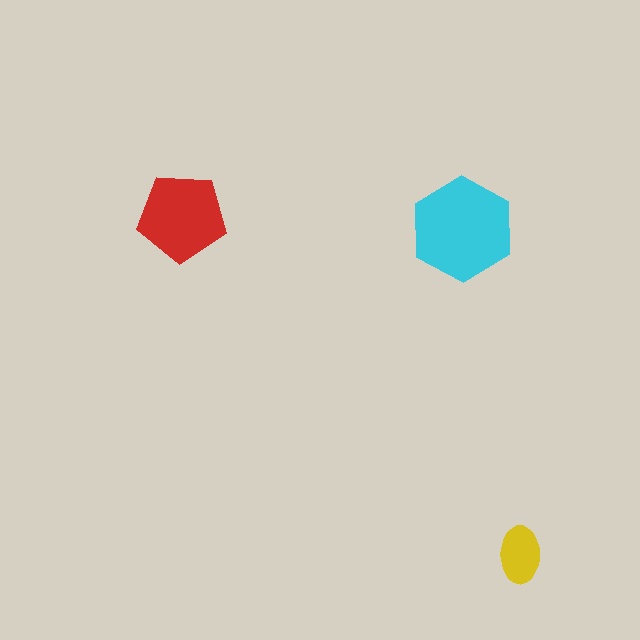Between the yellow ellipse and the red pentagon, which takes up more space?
The red pentagon.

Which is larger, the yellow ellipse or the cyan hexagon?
The cyan hexagon.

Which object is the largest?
The cyan hexagon.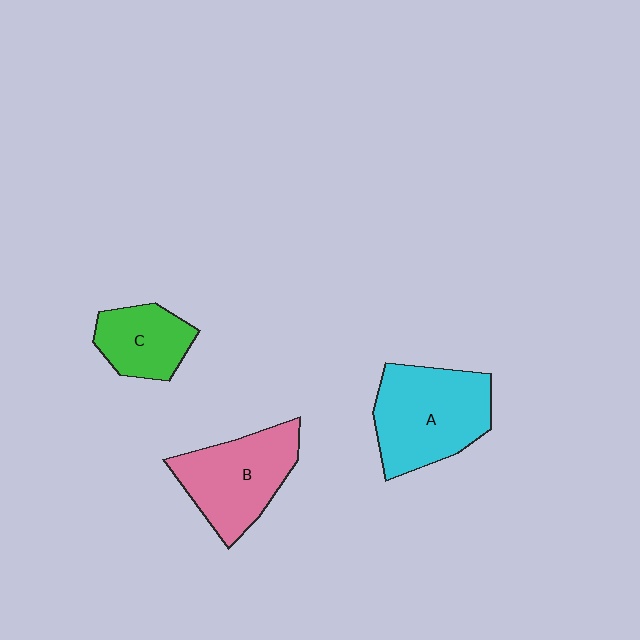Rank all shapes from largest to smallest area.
From largest to smallest: A (cyan), B (pink), C (green).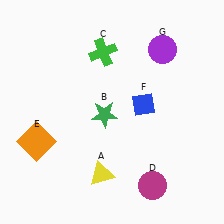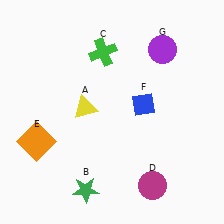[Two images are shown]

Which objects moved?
The objects that moved are: the yellow triangle (A), the green star (B).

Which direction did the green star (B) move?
The green star (B) moved down.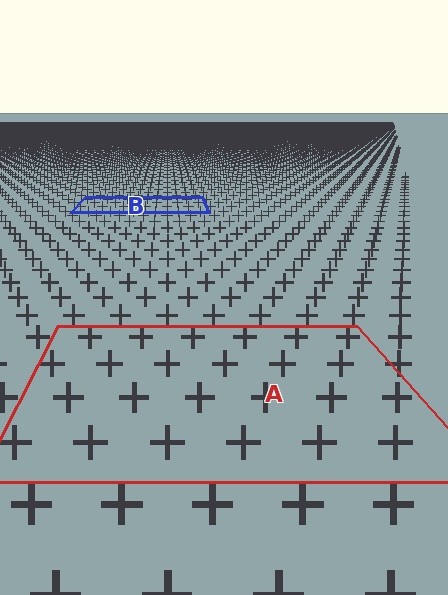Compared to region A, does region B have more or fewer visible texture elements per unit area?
Region B has more texture elements per unit area — they are packed more densely because it is farther away.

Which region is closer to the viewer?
Region A is closer. The texture elements there are larger and more spread out.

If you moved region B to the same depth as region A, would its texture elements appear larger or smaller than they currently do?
They would appear larger. At a closer depth, the same texture elements are projected at a bigger on-screen size.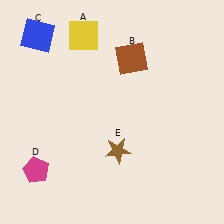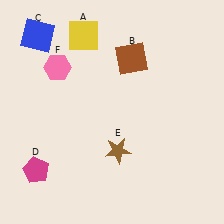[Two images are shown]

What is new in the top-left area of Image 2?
A pink hexagon (F) was added in the top-left area of Image 2.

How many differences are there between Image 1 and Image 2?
There is 1 difference between the two images.